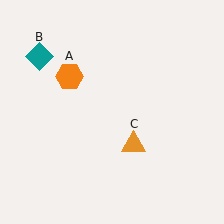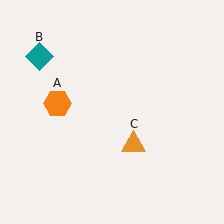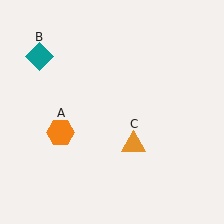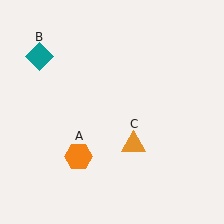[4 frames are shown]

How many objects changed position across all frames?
1 object changed position: orange hexagon (object A).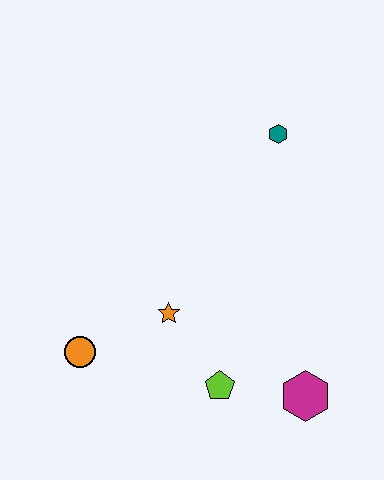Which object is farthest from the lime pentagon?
The teal hexagon is farthest from the lime pentagon.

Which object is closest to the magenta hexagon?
The lime pentagon is closest to the magenta hexagon.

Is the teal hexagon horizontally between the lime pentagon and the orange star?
No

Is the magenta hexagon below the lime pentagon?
Yes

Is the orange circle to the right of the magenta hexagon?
No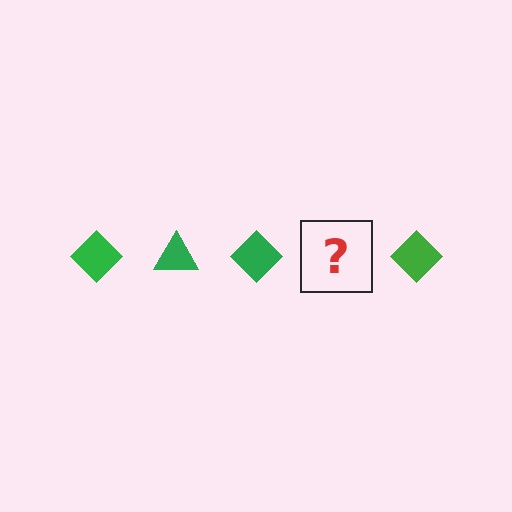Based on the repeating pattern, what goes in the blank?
The blank should be a green triangle.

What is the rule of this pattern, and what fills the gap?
The rule is that the pattern cycles through diamond, triangle shapes in green. The gap should be filled with a green triangle.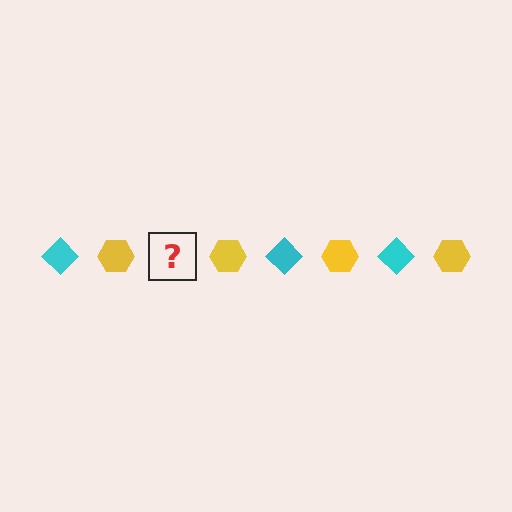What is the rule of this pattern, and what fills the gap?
The rule is that the pattern alternates between cyan diamond and yellow hexagon. The gap should be filled with a cyan diamond.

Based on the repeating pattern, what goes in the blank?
The blank should be a cyan diamond.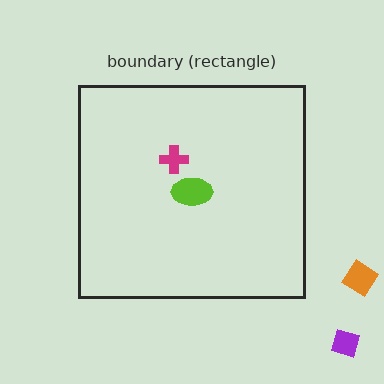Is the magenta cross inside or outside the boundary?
Inside.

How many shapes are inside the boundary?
2 inside, 2 outside.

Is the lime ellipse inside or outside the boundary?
Inside.